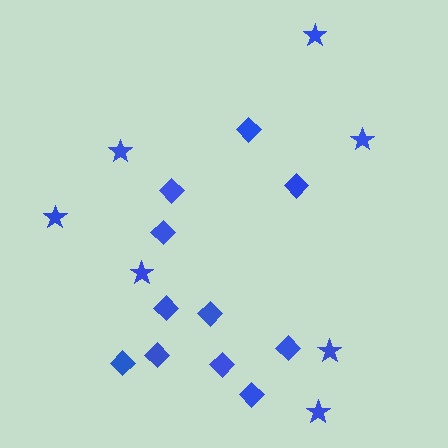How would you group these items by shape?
There are 2 groups: one group of diamonds (11) and one group of stars (7).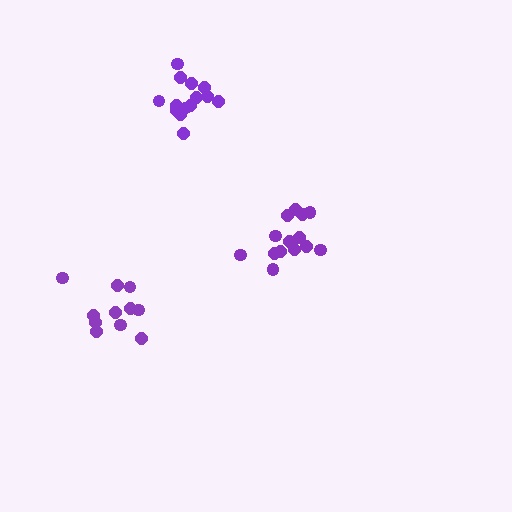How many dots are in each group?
Group 1: 14 dots, Group 2: 14 dots, Group 3: 11 dots (39 total).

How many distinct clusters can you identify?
There are 3 distinct clusters.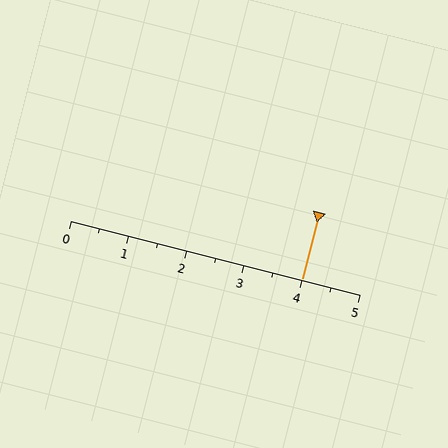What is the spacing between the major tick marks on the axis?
The major ticks are spaced 1 apart.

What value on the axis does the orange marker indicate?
The marker indicates approximately 4.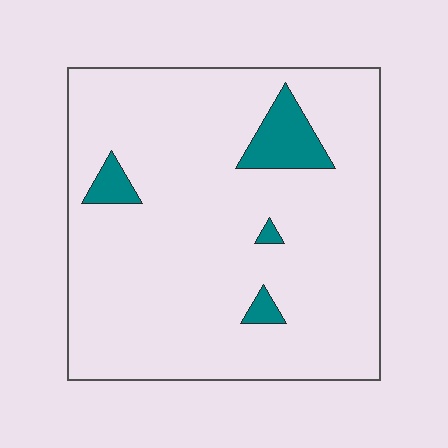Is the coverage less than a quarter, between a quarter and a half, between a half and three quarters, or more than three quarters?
Less than a quarter.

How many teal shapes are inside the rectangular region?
4.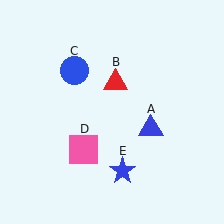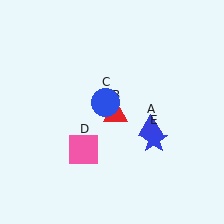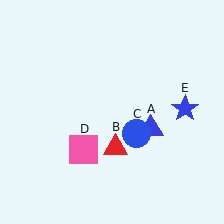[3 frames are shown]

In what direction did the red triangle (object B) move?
The red triangle (object B) moved down.